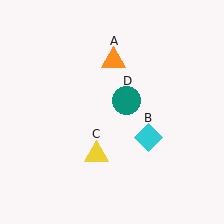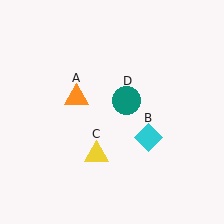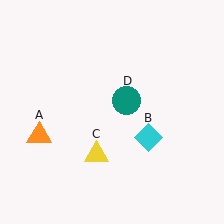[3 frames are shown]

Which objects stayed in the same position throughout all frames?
Cyan diamond (object B) and yellow triangle (object C) and teal circle (object D) remained stationary.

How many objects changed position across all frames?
1 object changed position: orange triangle (object A).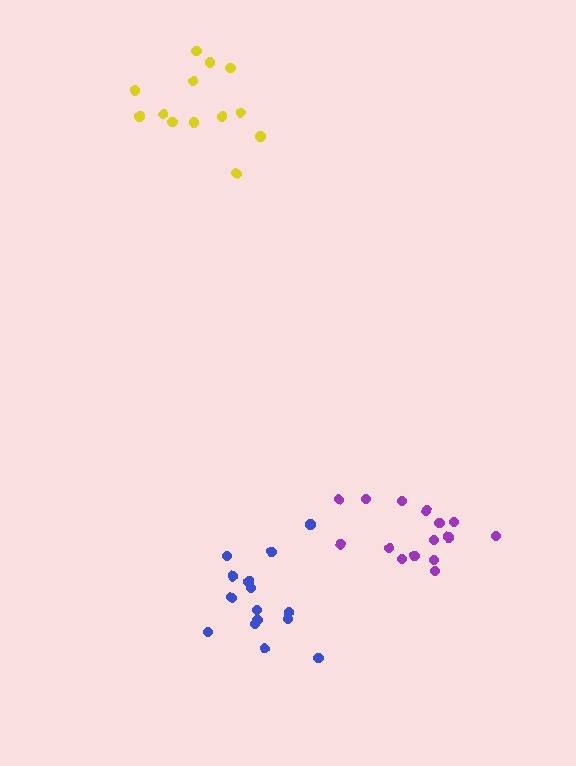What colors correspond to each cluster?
The clusters are colored: blue, yellow, purple.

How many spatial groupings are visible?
There are 3 spatial groupings.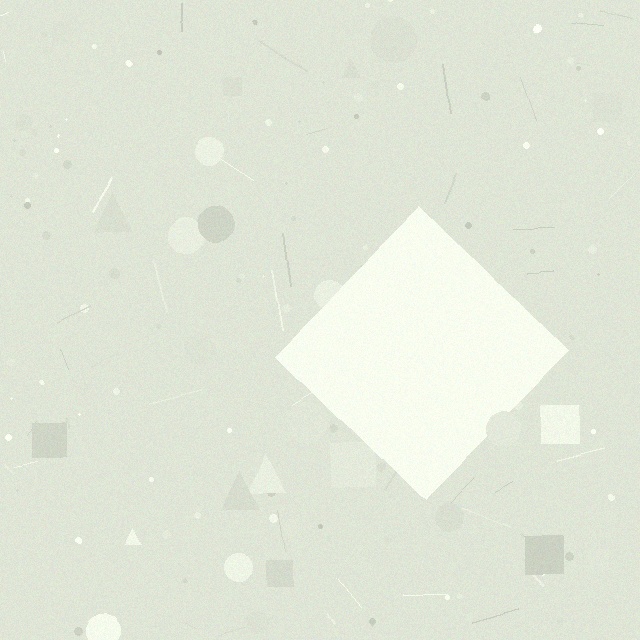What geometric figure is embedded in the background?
A diamond is embedded in the background.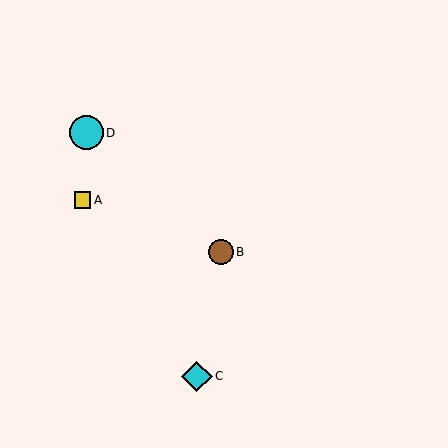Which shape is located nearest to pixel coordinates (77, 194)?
The yellow square (labeled A) at (82, 200) is nearest to that location.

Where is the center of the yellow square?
The center of the yellow square is at (82, 200).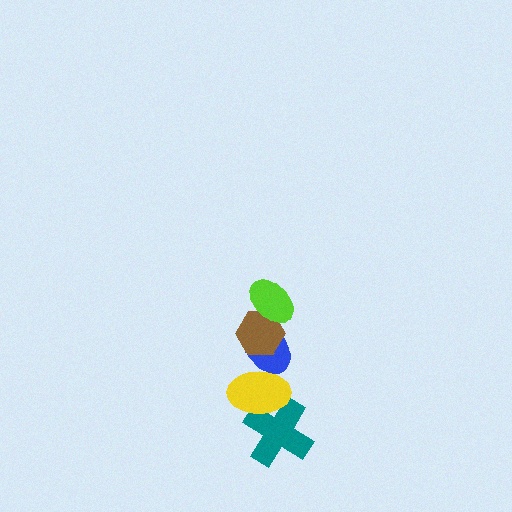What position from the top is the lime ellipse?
The lime ellipse is 1st from the top.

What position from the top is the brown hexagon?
The brown hexagon is 2nd from the top.